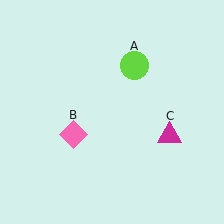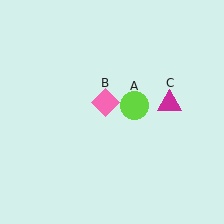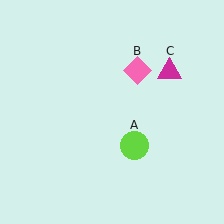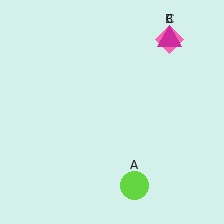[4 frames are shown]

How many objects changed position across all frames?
3 objects changed position: lime circle (object A), pink diamond (object B), magenta triangle (object C).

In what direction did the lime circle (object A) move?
The lime circle (object A) moved down.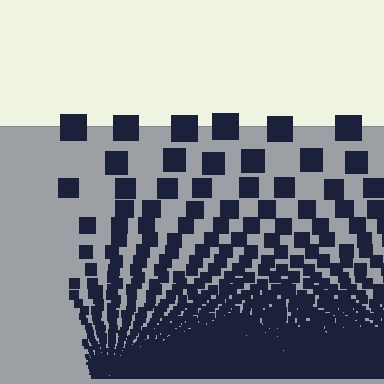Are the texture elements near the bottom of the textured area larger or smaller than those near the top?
Smaller. The gradient is inverted — elements near the bottom are smaller and denser.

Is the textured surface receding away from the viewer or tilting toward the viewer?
The surface appears to tilt toward the viewer. Texture elements get larger and sparser toward the top.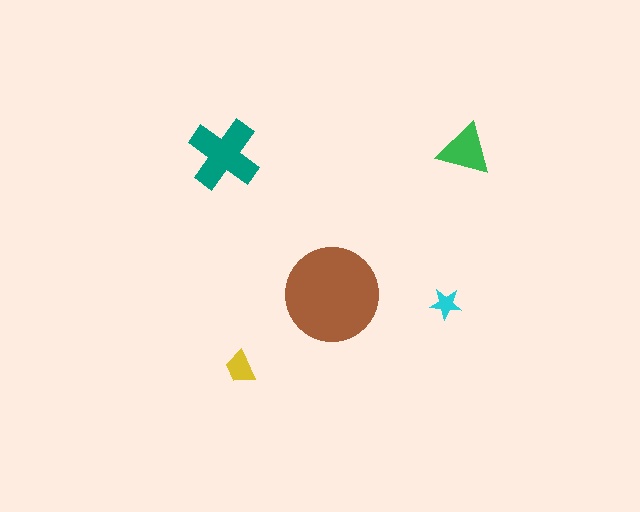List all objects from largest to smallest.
The brown circle, the teal cross, the green triangle, the yellow trapezoid, the cyan star.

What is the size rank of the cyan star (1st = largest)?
5th.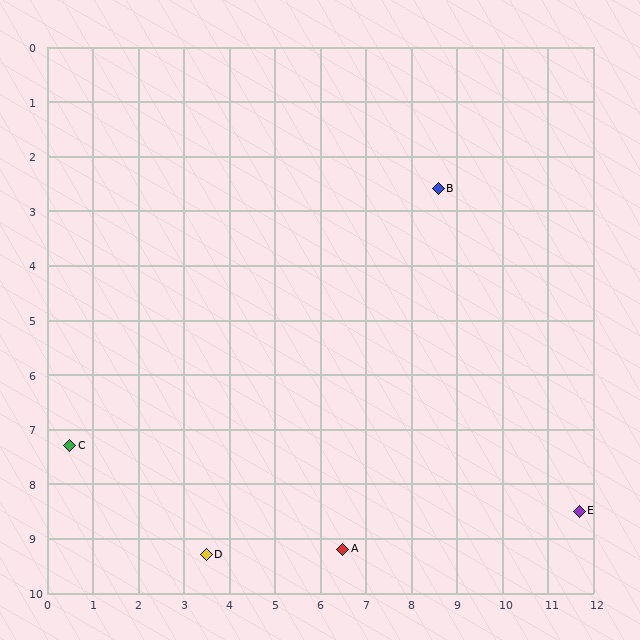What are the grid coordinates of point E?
Point E is at approximately (11.7, 8.5).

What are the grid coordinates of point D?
Point D is at approximately (3.5, 9.3).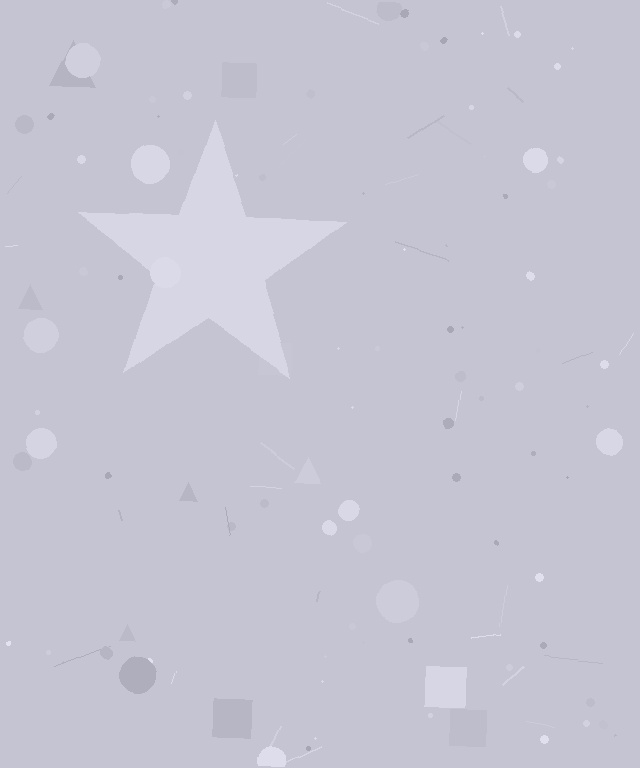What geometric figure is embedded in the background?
A star is embedded in the background.